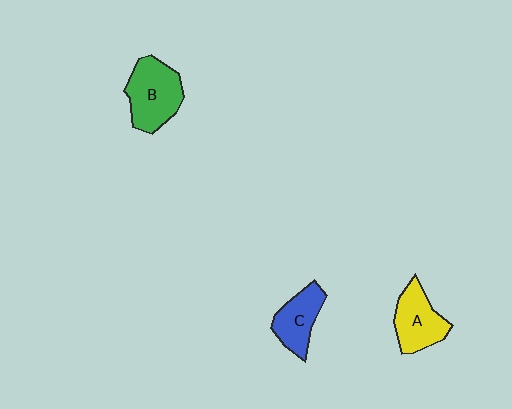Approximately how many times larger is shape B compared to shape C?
Approximately 1.4 times.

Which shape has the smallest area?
Shape C (blue).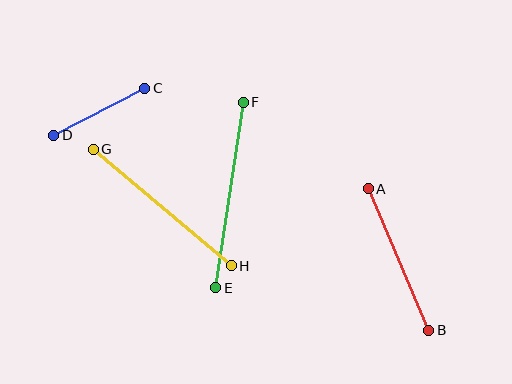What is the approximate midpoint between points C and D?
The midpoint is at approximately (99, 112) pixels.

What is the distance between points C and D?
The distance is approximately 102 pixels.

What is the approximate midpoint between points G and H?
The midpoint is at approximately (162, 207) pixels.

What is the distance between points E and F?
The distance is approximately 188 pixels.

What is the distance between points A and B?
The distance is approximately 154 pixels.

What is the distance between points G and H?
The distance is approximately 181 pixels.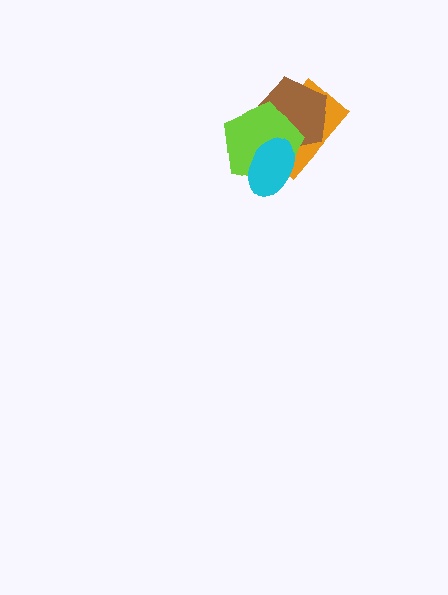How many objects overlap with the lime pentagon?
3 objects overlap with the lime pentagon.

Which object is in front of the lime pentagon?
The cyan ellipse is in front of the lime pentagon.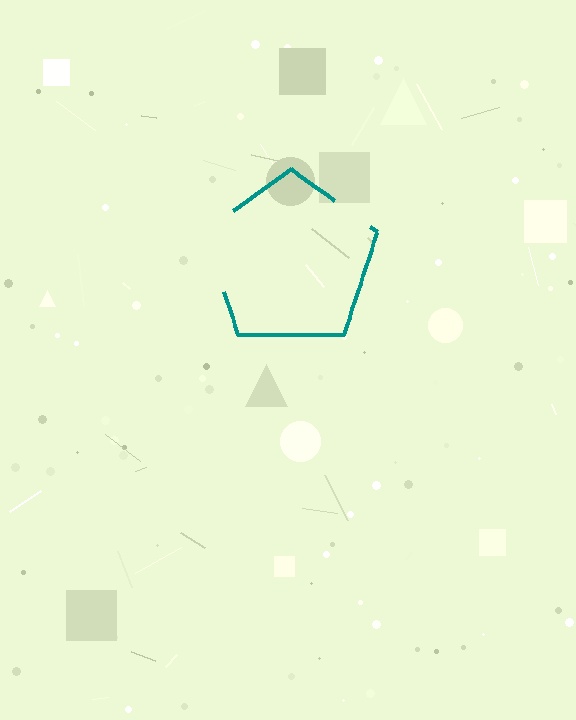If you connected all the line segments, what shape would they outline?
They would outline a pentagon.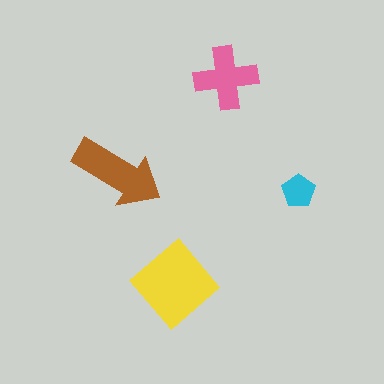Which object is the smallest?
The cyan pentagon.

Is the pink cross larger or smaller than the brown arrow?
Smaller.